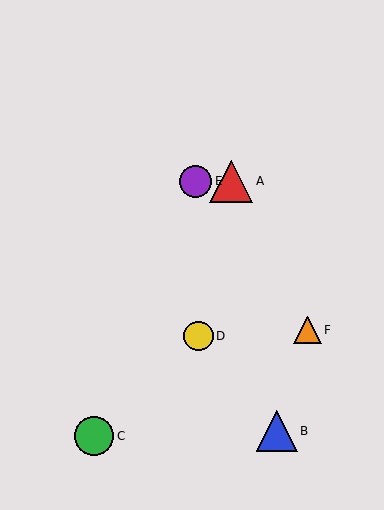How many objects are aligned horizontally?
2 objects (A, E) are aligned horizontally.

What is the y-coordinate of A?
Object A is at y≈181.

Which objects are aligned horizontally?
Objects A, E are aligned horizontally.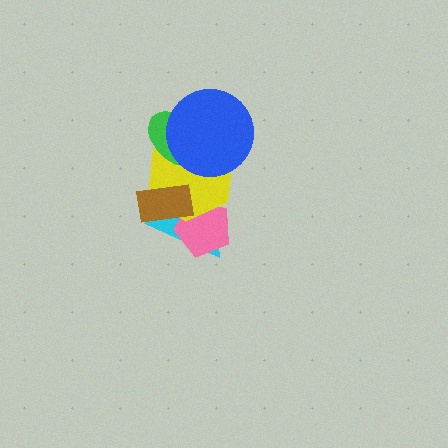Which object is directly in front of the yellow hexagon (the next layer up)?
The brown rectangle is directly in front of the yellow hexagon.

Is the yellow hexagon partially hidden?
Yes, it is partially covered by another shape.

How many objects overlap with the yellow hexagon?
5 objects overlap with the yellow hexagon.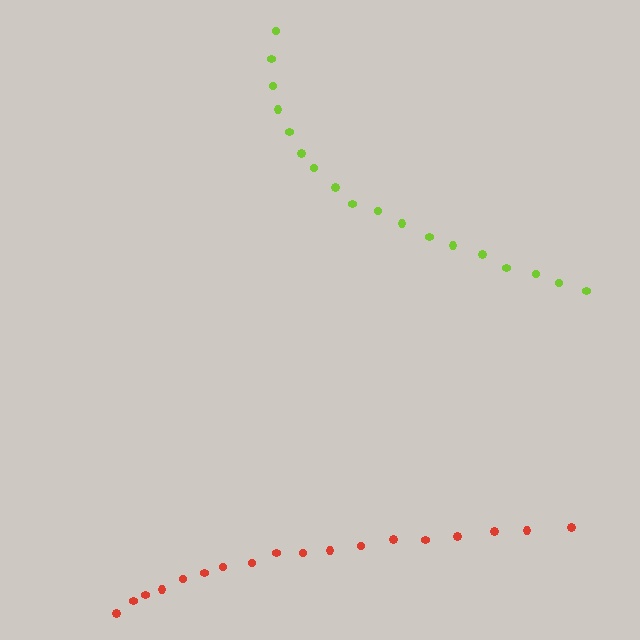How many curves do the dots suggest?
There are 2 distinct paths.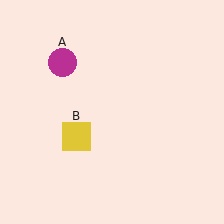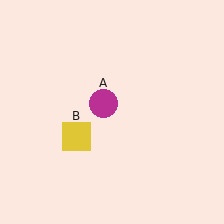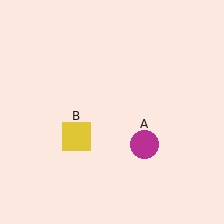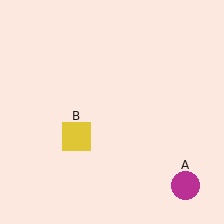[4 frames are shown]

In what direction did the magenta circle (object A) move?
The magenta circle (object A) moved down and to the right.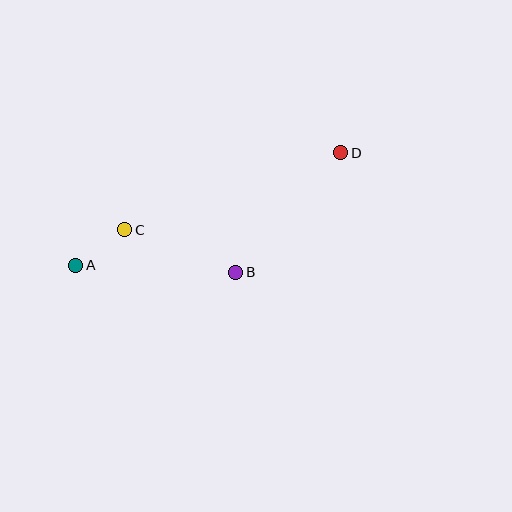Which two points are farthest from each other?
Points A and D are farthest from each other.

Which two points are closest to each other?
Points A and C are closest to each other.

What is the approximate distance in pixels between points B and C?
The distance between B and C is approximately 119 pixels.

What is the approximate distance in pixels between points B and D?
The distance between B and D is approximately 159 pixels.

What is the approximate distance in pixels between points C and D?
The distance between C and D is approximately 229 pixels.